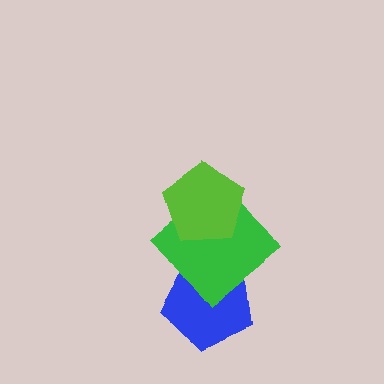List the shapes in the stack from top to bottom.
From top to bottom: the lime pentagon, the green diamond, the blue pentagon.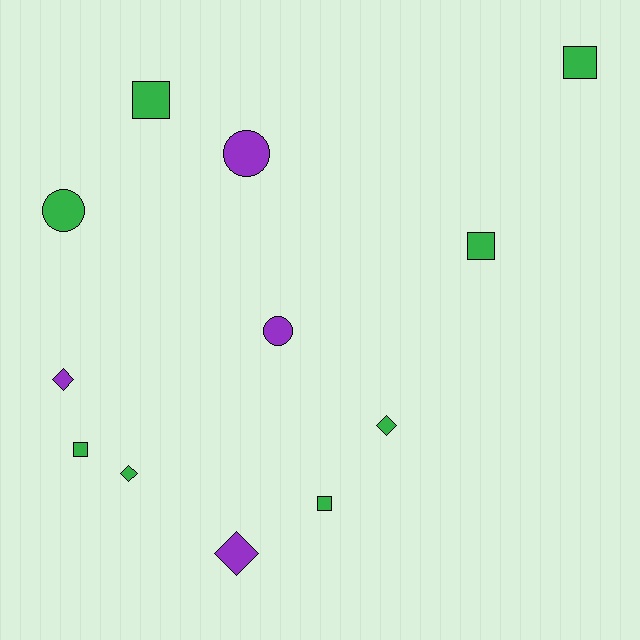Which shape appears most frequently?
Square, with 5 objects.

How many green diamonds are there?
There are 2 green diamonds.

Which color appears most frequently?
Green, with 8 objects.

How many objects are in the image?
There are 12 objects.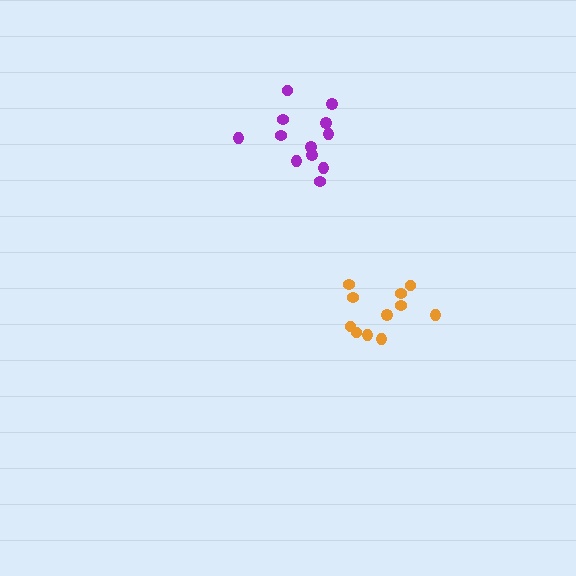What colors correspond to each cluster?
The clusters are colored: orange, purple.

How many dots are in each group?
Group 1: 11 dots, Group 2: 12 dots (23 total).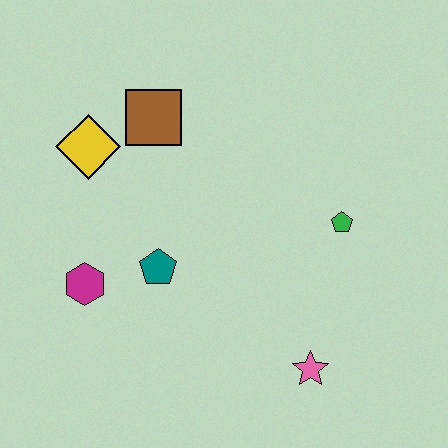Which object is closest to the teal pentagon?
The magenta hexagon is closest to the teal pentagon.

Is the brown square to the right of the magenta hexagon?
Yes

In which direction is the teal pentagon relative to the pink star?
The teal pentagon is to the left of the pink star.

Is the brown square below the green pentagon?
No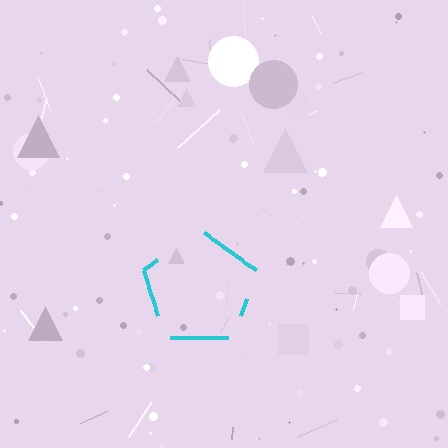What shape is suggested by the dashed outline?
The dashed outline suggests a pentagon.